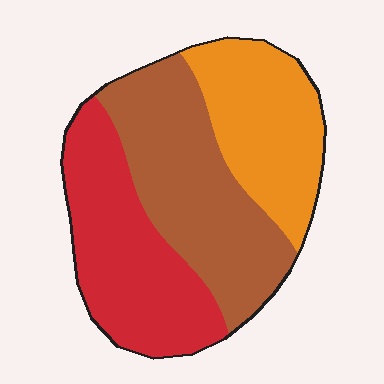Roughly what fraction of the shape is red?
Red takes up about one third (1/3) of the shape.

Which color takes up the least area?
Orange, at roughly 30%.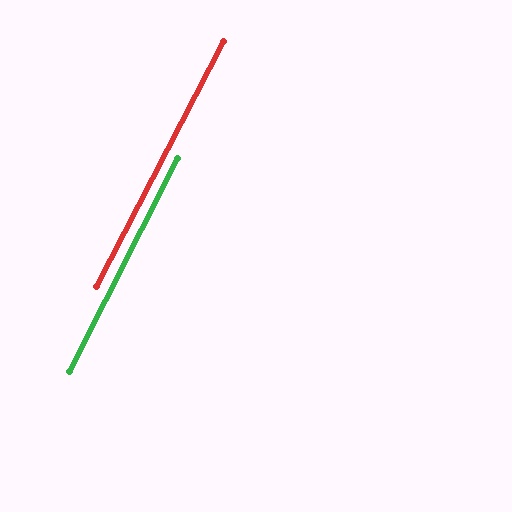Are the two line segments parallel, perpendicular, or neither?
Parallel — their directions differ by only 0.4°.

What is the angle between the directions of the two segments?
Approximately 0 degrees.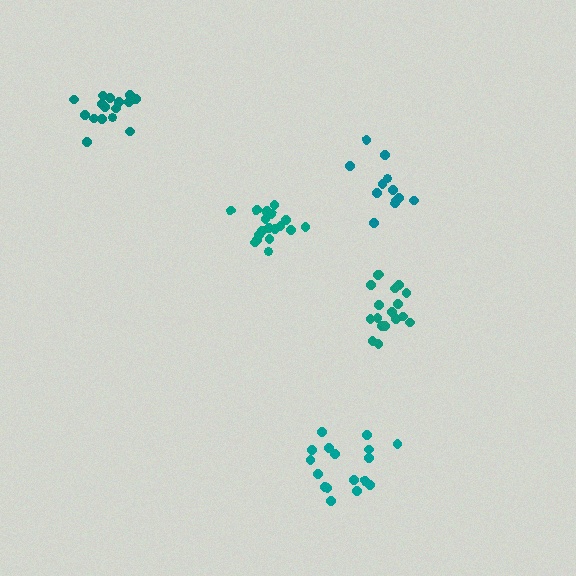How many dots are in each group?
Group 1: 12 dots, Group 2: 18 dots, Group 3: 17 dots, Group 4: 18 dots, Group 5: 16 dots (81 total).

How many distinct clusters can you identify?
There are 5 distinct clusters.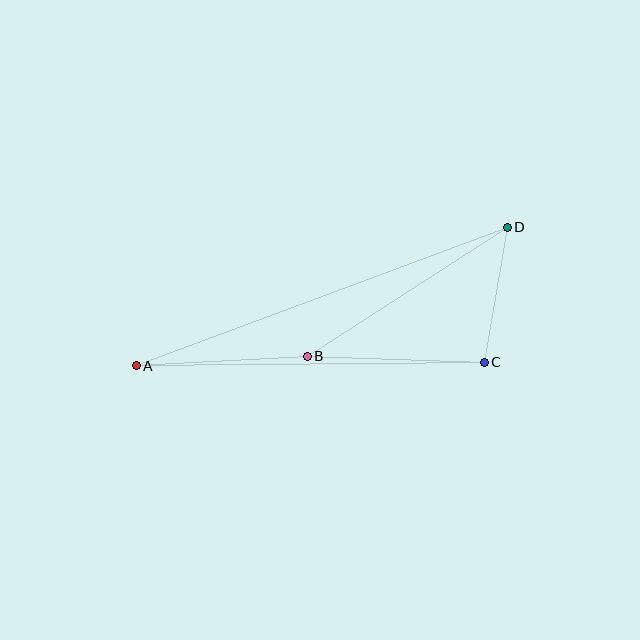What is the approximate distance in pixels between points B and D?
The distance between B and D is approximately 238 pixels.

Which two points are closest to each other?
Points C and D are closest to each other.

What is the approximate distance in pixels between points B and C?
The distance between B and C is approximately 177 pixels.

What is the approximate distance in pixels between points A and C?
The distance between A and C is approximately 348 pixels.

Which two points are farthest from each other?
Points A and D are farthest from each other.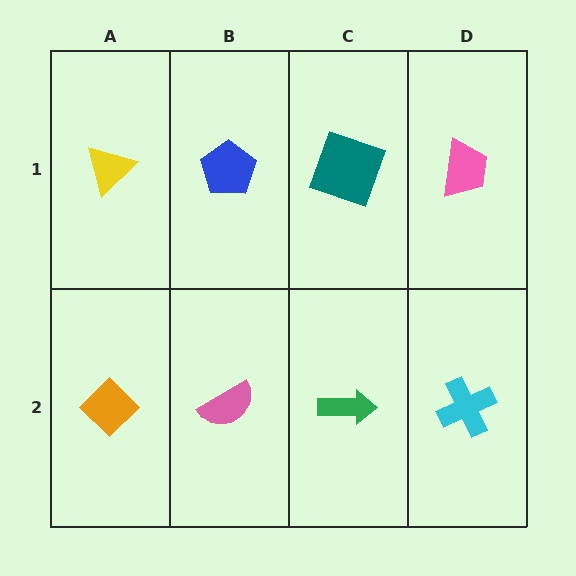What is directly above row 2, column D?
A pink trapezoid.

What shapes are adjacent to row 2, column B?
A blue pentagon (row 1, column B), an orange diamond (row 2, column A), a green arrow (row 2, column C).